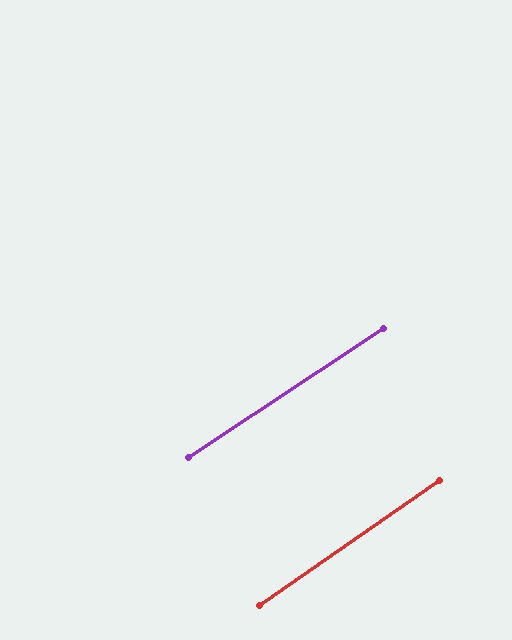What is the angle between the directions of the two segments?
Approximately 1 degree.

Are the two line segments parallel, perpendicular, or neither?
Parallel — their directions differ by only 1.0°.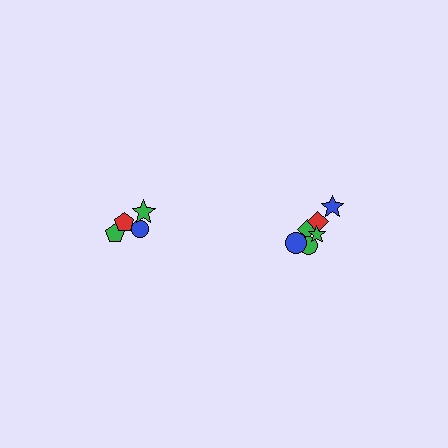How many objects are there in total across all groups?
There are 10 objects.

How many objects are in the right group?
There are 6 objects.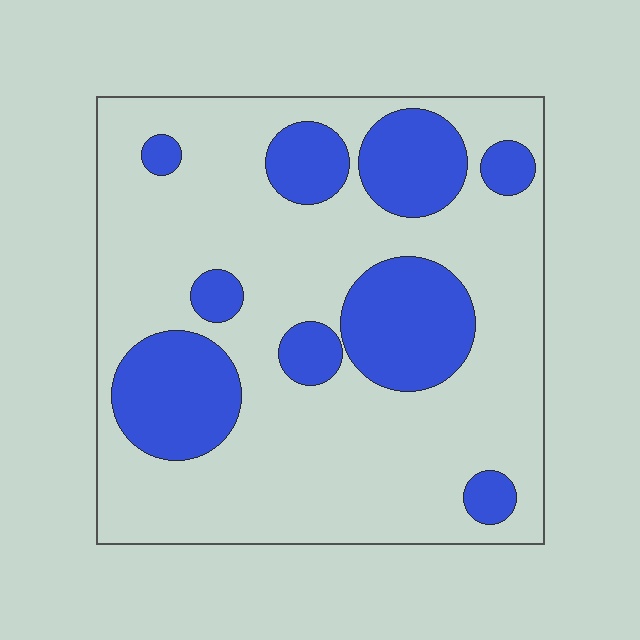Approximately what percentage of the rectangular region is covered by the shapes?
Approximately 25%.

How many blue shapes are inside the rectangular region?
9.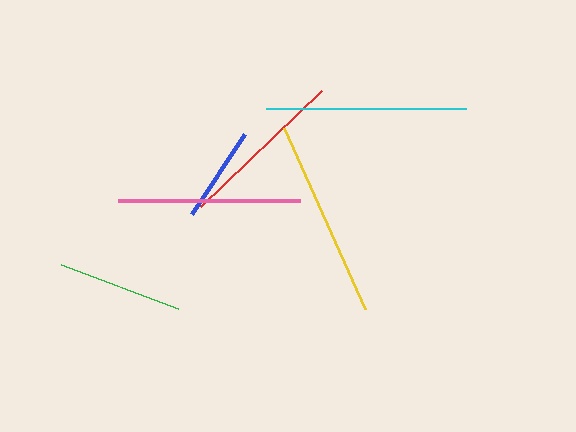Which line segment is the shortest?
The blue line is the shortest at approximately 96 pixels.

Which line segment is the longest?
The cyan line is the longest at approximately 200 pixels.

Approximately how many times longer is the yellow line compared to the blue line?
The yellow line is approximately 2.1 times the length of the blue line.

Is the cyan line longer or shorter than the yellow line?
The cyan line is longer than the yellow line.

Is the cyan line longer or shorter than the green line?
The cyan line is longer than the green line.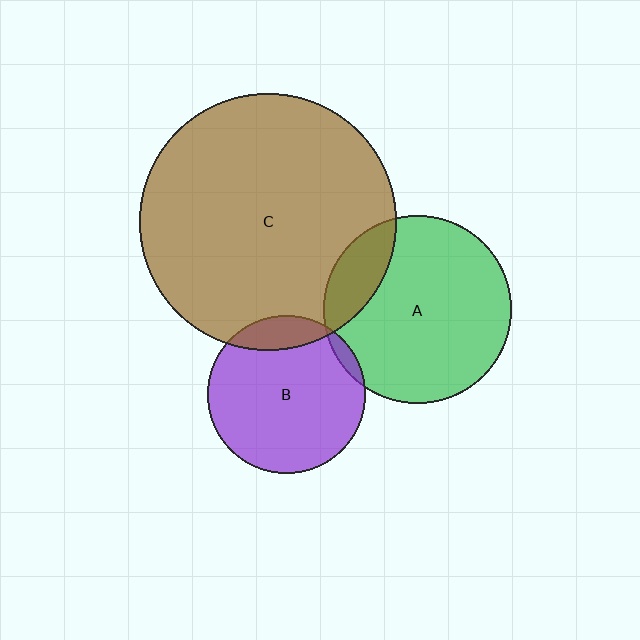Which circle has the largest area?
Circle C (brown).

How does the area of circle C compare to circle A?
Approximately 1.9 times.